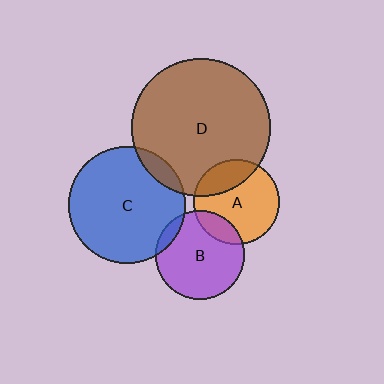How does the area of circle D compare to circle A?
Approximately 2.6 times.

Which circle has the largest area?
Circle D (brown).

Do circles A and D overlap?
Yes.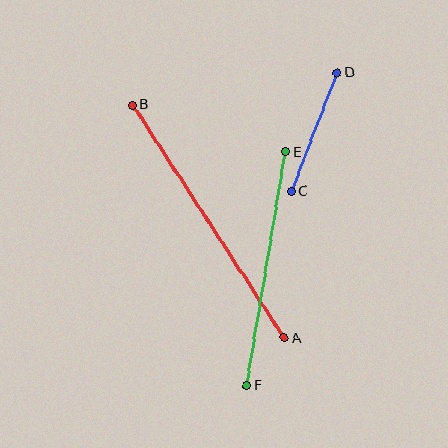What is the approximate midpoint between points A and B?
The midpoint is at approximately (209, 221) pixels.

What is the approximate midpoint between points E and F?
The midpoint is at approximately (266, 269) pixels.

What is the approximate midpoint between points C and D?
The midpoint is at approximately (314, 132) pixels.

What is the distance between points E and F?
The distance is approximately 237 pixels.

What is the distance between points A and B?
The distance is approximately 278 pixels.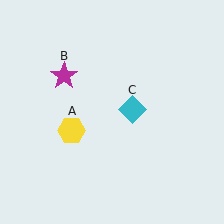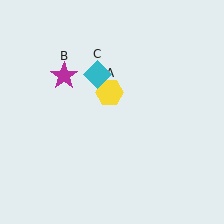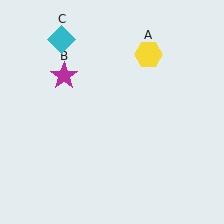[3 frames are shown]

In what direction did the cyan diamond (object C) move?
The cyan diamond (object C) moved up and to the left.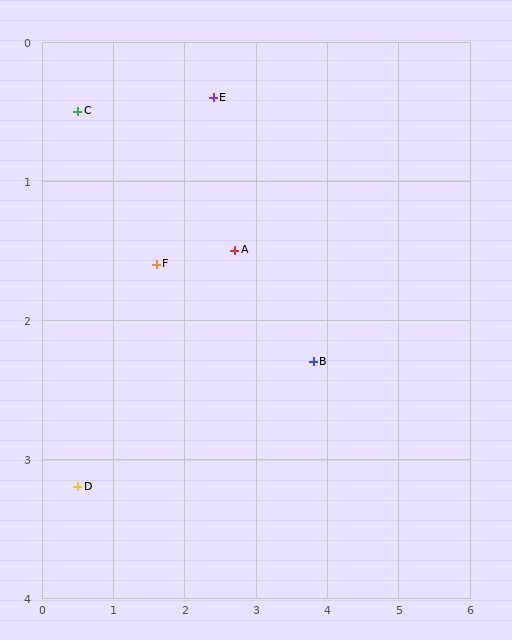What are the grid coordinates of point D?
Point D is at approximately (0.5, 3.2).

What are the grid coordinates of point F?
Point F is at approximately (1.6, 1.6).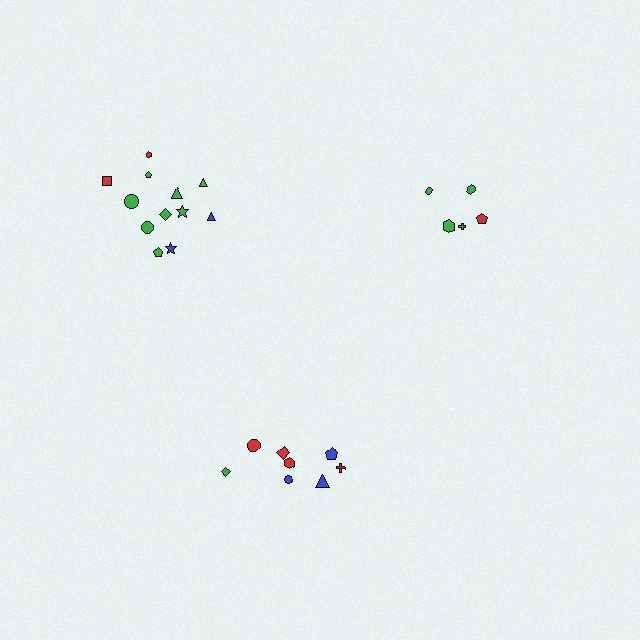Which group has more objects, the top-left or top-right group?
The top-left group.